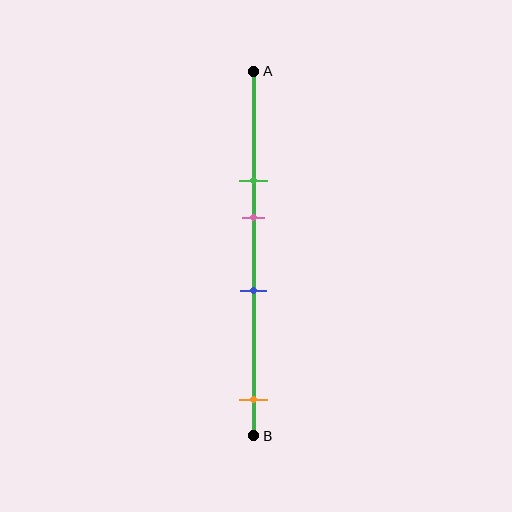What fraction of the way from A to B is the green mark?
The green mark is approximately 30% (0.3) of the way from A to B.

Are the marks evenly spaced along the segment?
No, the marks are not evenly spaced.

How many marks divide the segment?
There are 4 marks dividing the segment.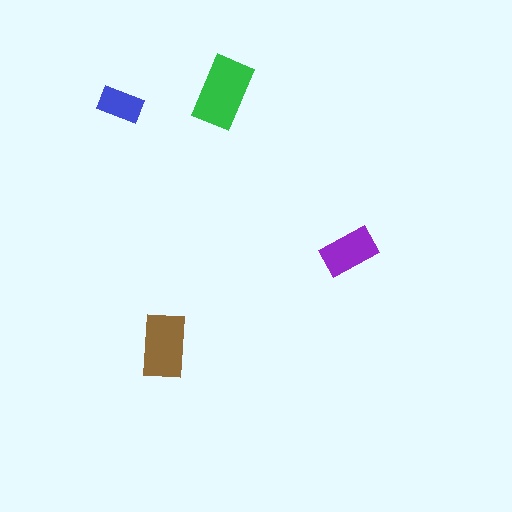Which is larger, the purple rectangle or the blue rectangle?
The purple one.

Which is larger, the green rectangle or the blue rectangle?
The green one.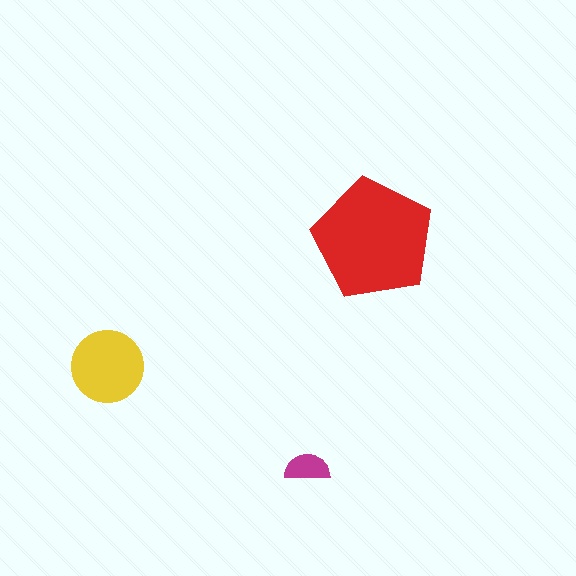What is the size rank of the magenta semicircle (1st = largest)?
3rd.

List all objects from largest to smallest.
The red pentagon, the yellow circle, the magenta semicircle.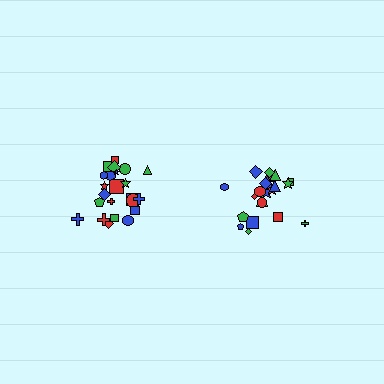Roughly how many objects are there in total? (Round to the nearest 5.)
Roughly 45 objects in total.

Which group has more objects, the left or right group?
The left group.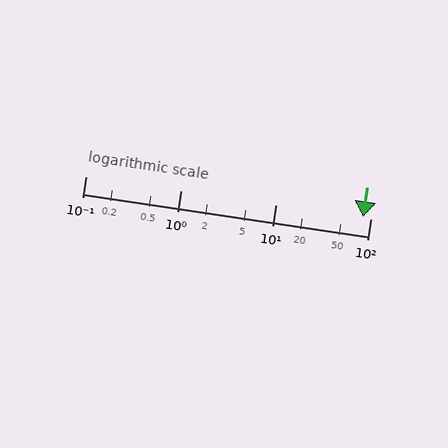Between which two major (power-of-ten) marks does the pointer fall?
The pointer is between 10 and 100.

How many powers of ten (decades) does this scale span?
The scale spans 3 decades, from 0.1 to 100.